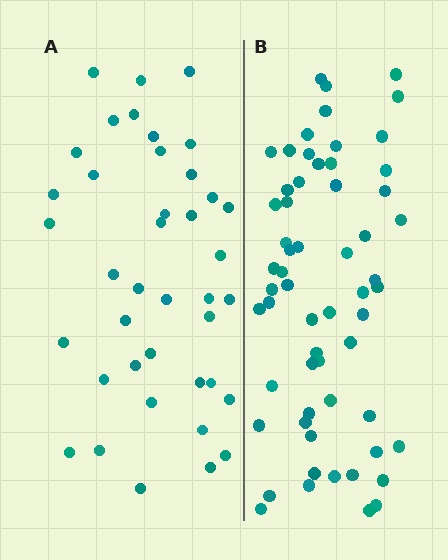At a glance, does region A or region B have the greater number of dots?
Region B (the right region) has more dots.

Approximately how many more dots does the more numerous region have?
Region B has approximately 20 more dots than region A.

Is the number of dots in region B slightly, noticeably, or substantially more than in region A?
Region B has substantially more. The ratio is roughly 1.5 to 1.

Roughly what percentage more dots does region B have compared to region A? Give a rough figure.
About 50% more.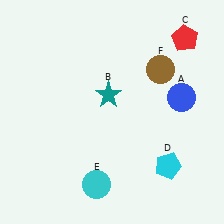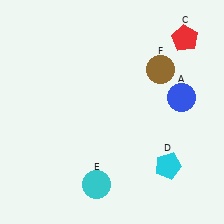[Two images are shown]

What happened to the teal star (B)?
The teal star (B) was removed in Image 2. It was in the top-left area of Image 1.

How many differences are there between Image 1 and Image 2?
There is 1 difference between the two images.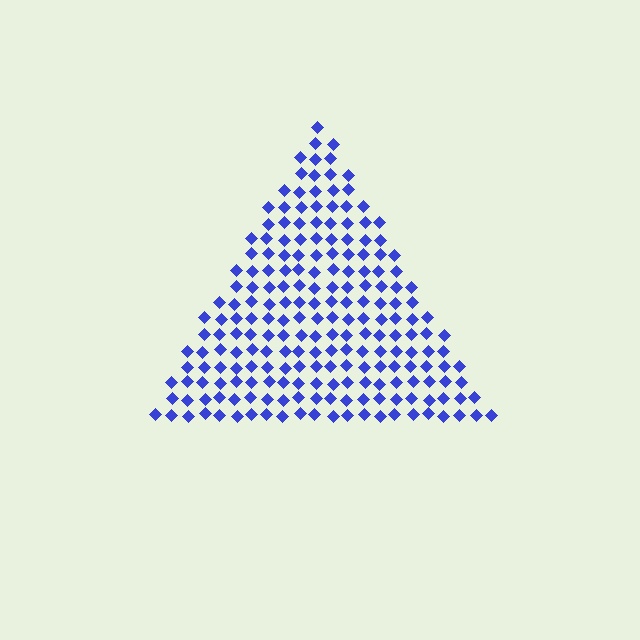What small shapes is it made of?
It is made of small diamonds.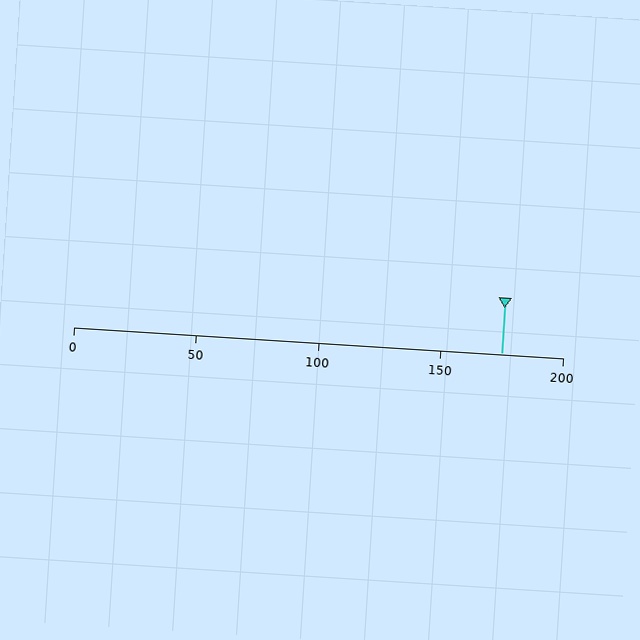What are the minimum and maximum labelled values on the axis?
The axis runs from 0 to 200.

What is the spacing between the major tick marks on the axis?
The major ticks are spaced 50 apart.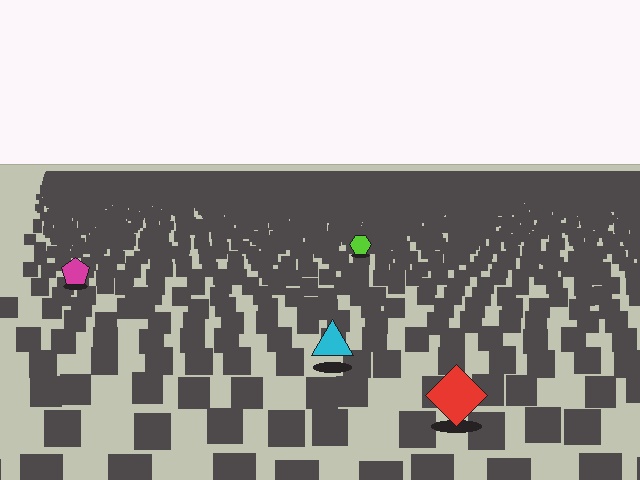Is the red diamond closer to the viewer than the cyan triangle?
Yes. The red diamond is closer — you can tell from the texture gradient: the ground texture is coarser near it.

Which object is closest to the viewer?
The red diamond is closest. The texture marks near it are larger and more spread out.